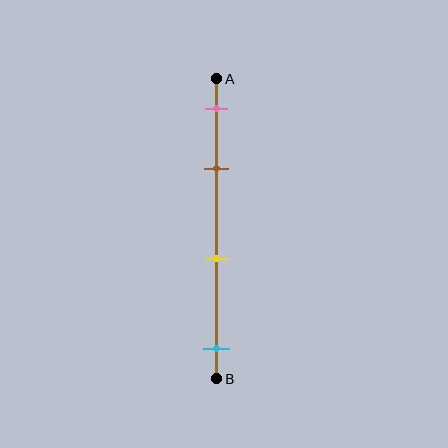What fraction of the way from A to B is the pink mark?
The pink mark is approximately 10% (0.1) of the way from A to B.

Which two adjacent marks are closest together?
The pink and brown marks are the closest adjacent pair.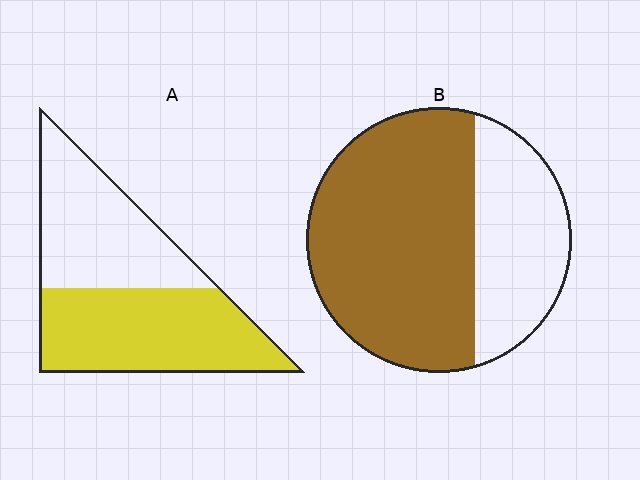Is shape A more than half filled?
Roughly half.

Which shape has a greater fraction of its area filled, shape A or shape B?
Shape B.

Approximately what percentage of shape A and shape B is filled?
A is approximately 55% and B is approximately 65%.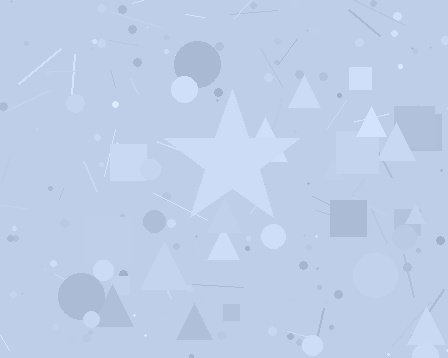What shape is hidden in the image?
A star is hidden in the image.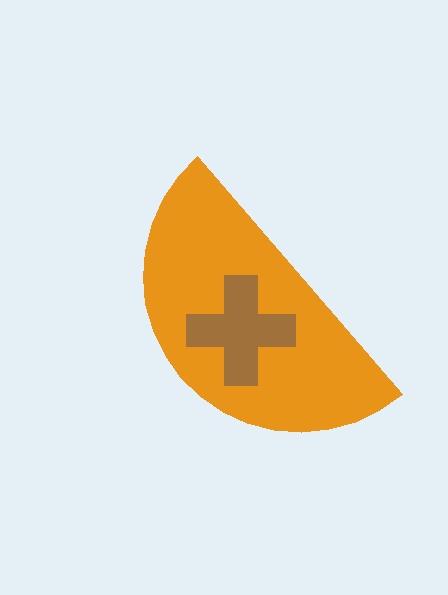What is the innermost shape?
The brown cross.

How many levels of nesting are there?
2.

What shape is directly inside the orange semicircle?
The brown cross.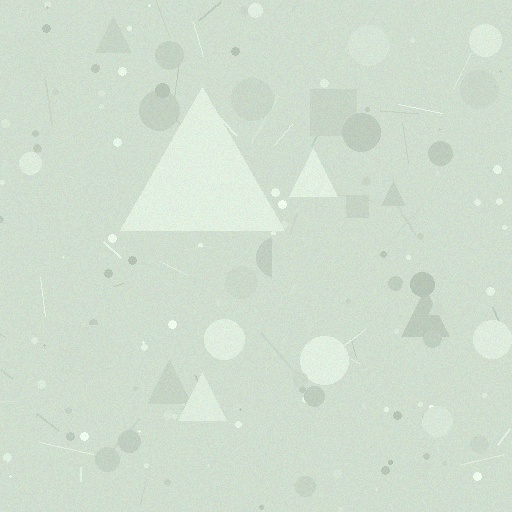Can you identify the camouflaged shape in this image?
The camouflaged shape is a triangle.